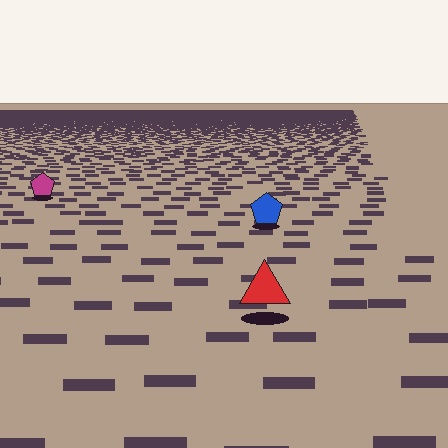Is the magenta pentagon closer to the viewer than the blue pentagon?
No. The blue pentagon is closer — you can tell from the texture gradient: the ground texture is coarser near it.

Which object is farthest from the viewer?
The magenta pentagon is farthest from the viewer. It appears smaller and the ground texture around it is denser.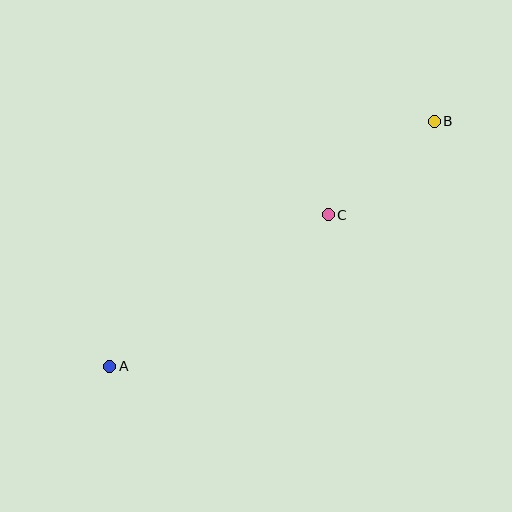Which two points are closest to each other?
Points B and C are closest to each other.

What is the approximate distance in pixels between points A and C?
The distance between A and C is approximately 266 pixels.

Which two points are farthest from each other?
Points A and B are farthest from each other.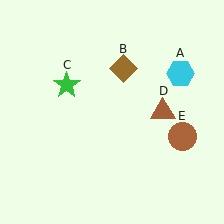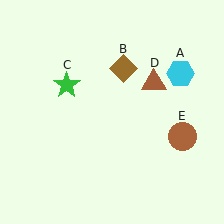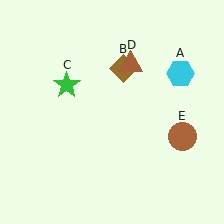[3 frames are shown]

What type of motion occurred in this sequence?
The brown triangle (object D) rotated counterclockwise around the center of the scene.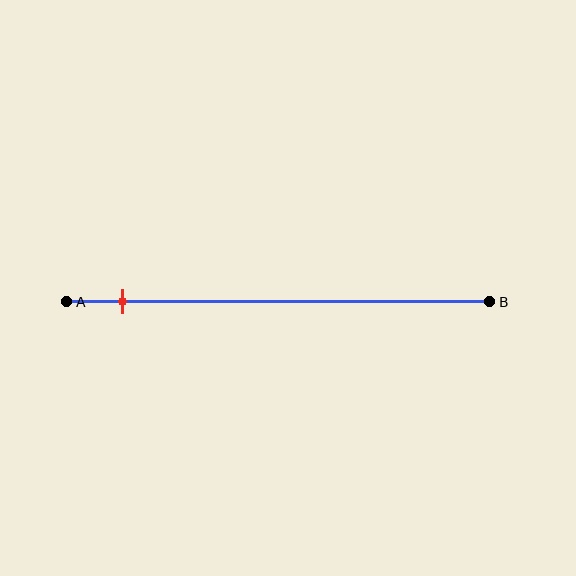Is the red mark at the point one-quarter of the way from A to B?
No, the mark is at about 15% from A, not at the 25% one-quarter point.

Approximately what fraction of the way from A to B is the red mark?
The red mark is approximately 15% of the way from A to B.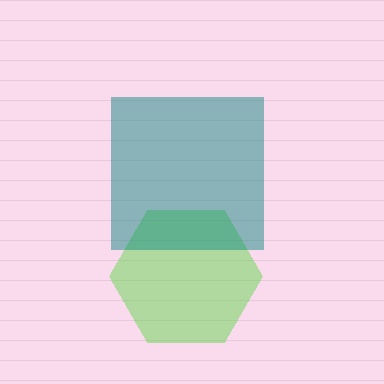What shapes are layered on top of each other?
The layered shapes are: a lime hexagon, a teal square.